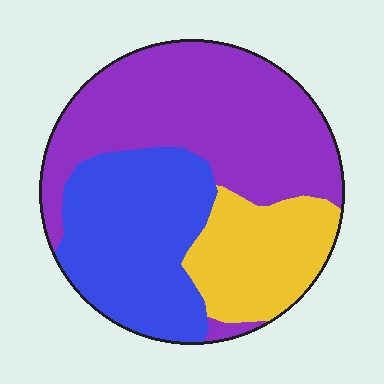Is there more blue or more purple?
Purple.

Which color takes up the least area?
Yellow, at roughly 20%.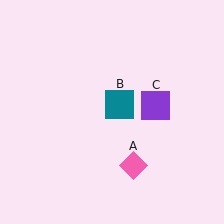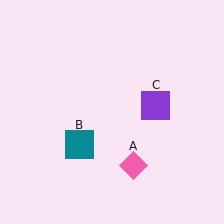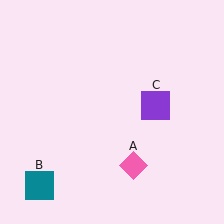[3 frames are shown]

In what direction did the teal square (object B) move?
The teal square (object B) moved down and to the left.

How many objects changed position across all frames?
1 object changed position: teal square (object B).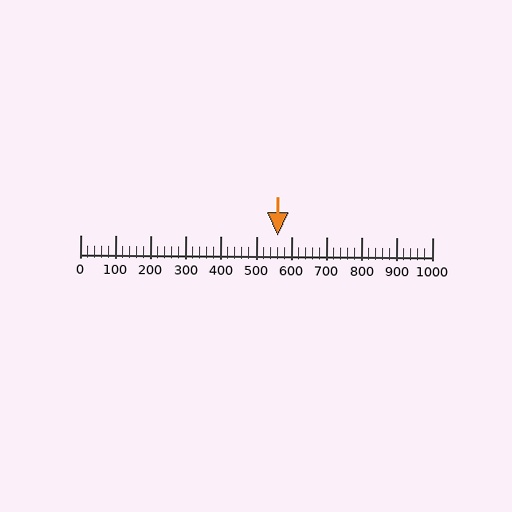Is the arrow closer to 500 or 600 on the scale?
The arrow is closer to 600.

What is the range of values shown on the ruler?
The ruler shows values from 0 to 1000.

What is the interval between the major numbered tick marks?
The major tick marks are spaced 100 units apart.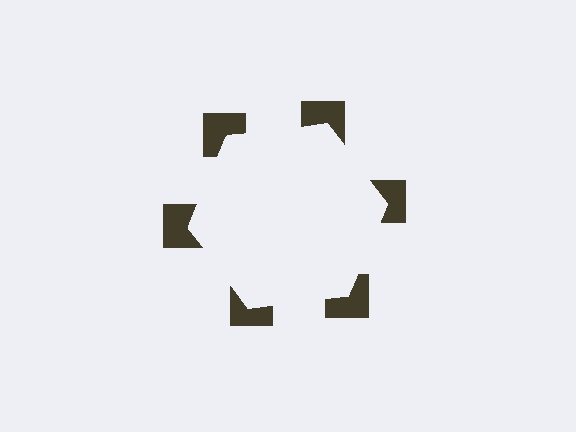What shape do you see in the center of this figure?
An illusory hexagon — its edges are inferred from the aligned wedge cuts in the notched squares, not physically drawn.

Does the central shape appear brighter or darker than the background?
It typically appears slightly brighter than the background, even though no actual brightness change is drawn.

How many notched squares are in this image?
There are 6 — one at each vertex of the illusory hexagon.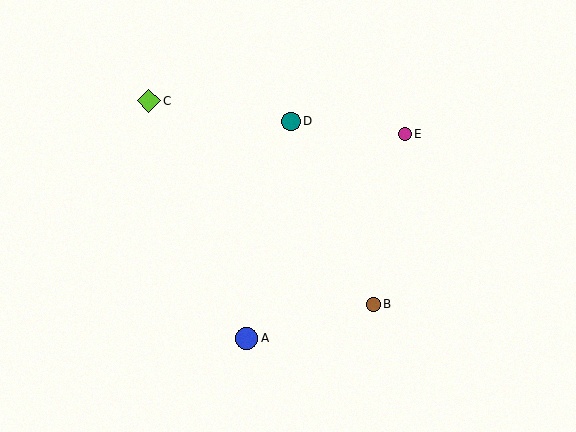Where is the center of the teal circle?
The center of the teal circle is at (291, 121).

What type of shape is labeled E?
Shape E is a magenta circle.